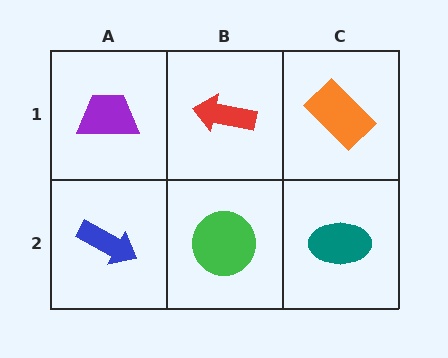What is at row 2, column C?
A teal ellipse.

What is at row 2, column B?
A green circle.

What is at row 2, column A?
A blue arrow.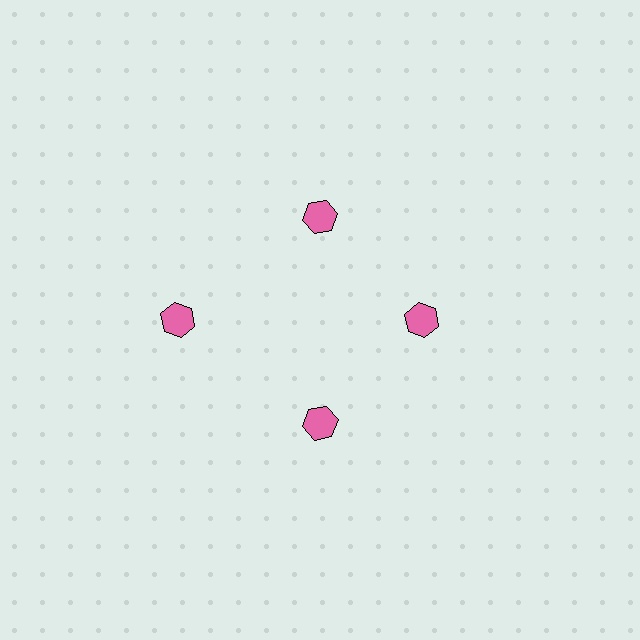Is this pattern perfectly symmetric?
No. The 4 pink hexagons are arranged in a ring, but one element near the 9 o'clock position is pushed outward from the center, breaking the 4-fold rotational symmetry.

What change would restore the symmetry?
The symmetry would be restored by moving it inward, back onto the ring so that all 4 hexagons sit at equal angles and equal distance from the center.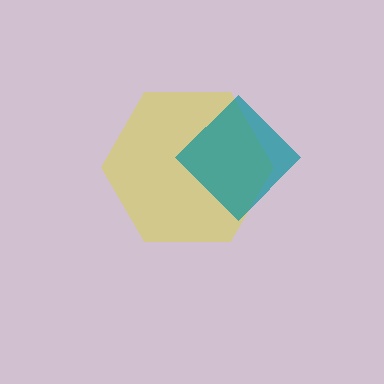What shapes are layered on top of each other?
The layered shapes are: a yellow hexagon, a teal diamond.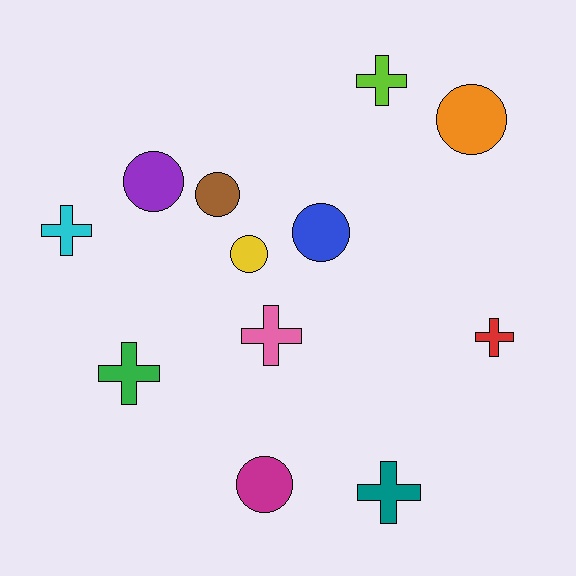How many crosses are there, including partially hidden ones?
There are 6 crosses.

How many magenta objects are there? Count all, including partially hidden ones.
There is 1 magenta object.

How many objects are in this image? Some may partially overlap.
There are 12 objects.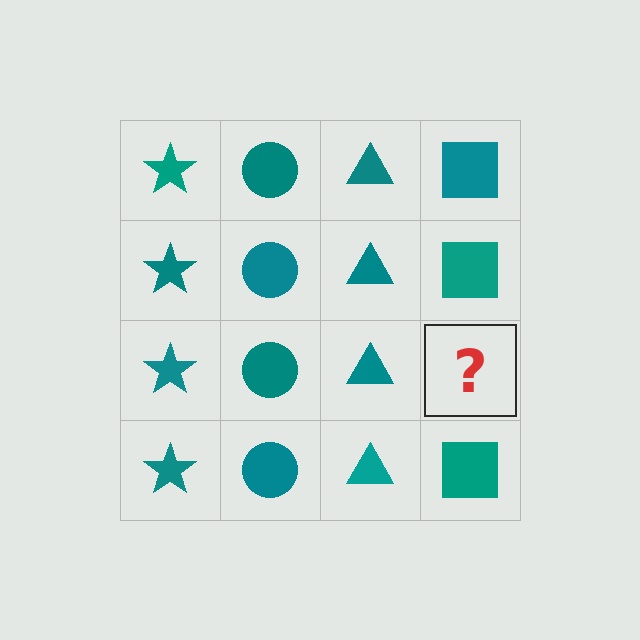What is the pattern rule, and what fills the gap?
The rule is that each column has a consistent shape. The gap should be filled with a teal square.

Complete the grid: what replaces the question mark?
The question mark should be replaced with a teal square.